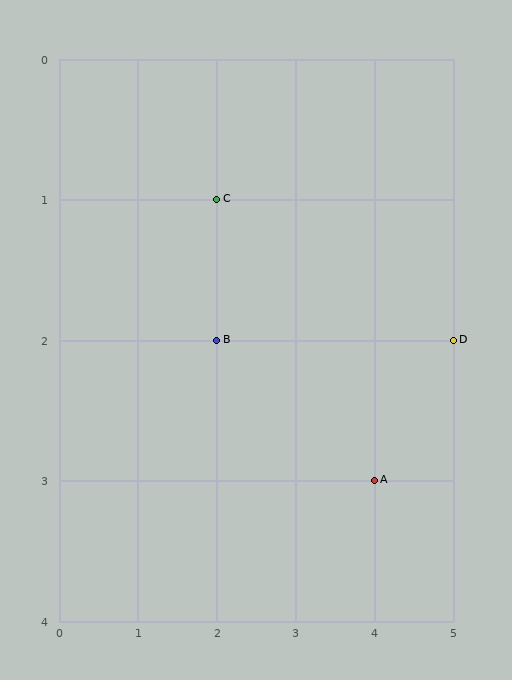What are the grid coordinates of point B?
Point B is at grid coordinates (2, 2).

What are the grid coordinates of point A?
Point A is at grid coordinates (4, 3).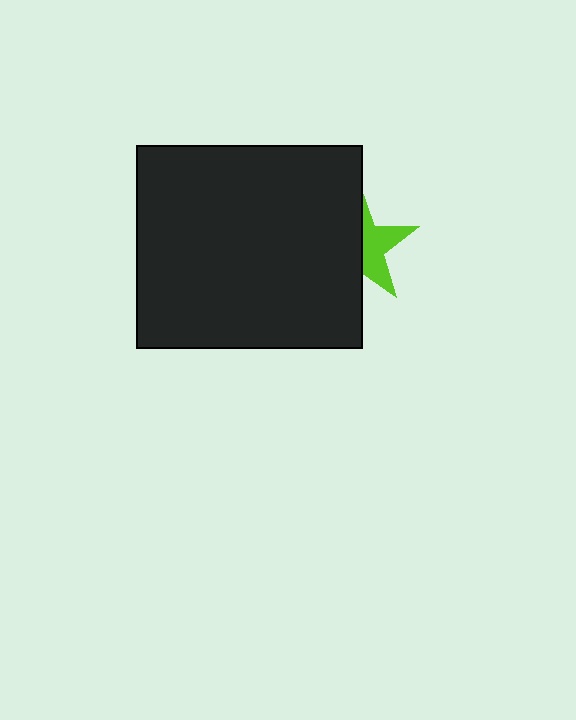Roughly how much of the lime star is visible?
A small part of it is visible (roughly 43%).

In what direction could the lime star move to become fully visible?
The lime star could move right. That would shift it out from behind the black rectangle entirely.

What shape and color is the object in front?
The object in front is a black rectangle.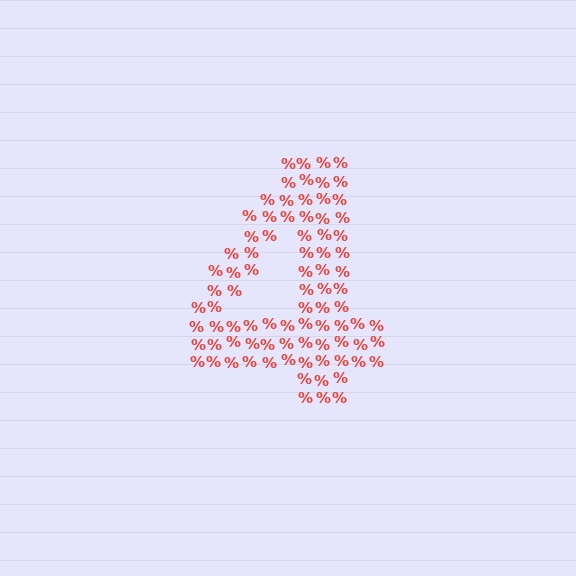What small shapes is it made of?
It is made of small percent signs.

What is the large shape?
The large shape is the digit 4.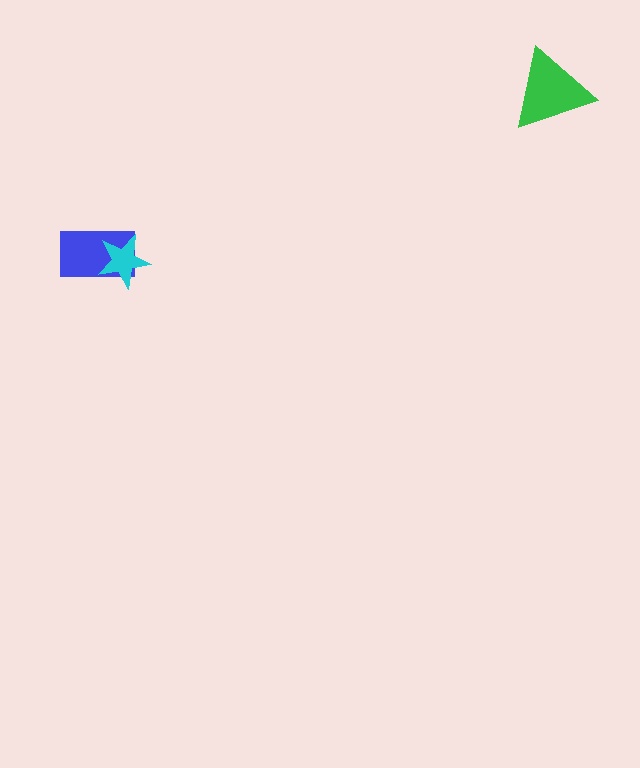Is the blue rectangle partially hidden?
Yes, it is partially covered by another shape.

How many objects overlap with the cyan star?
1 object overlaps with the cyan star.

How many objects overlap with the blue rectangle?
1 object overlaps with the blue rectangle.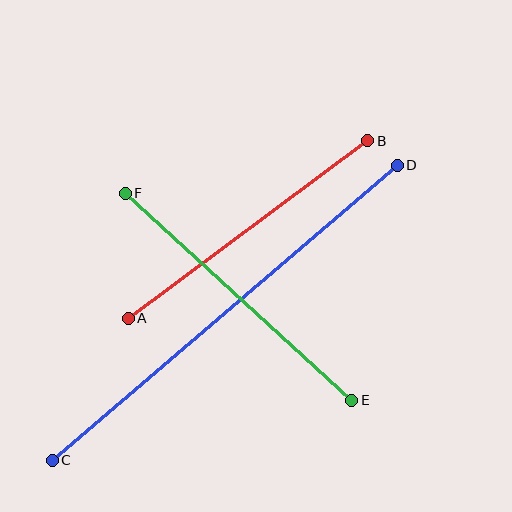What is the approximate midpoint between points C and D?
The midpoint is at approximately (225, 313) pixels.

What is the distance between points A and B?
The distance is approximately 298 pixels.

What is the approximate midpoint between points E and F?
The midpoint is at approximately (238, 297) pixels.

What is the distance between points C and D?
The distance is approximately 454 pixels.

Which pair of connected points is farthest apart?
Points C and D are farthest apart.